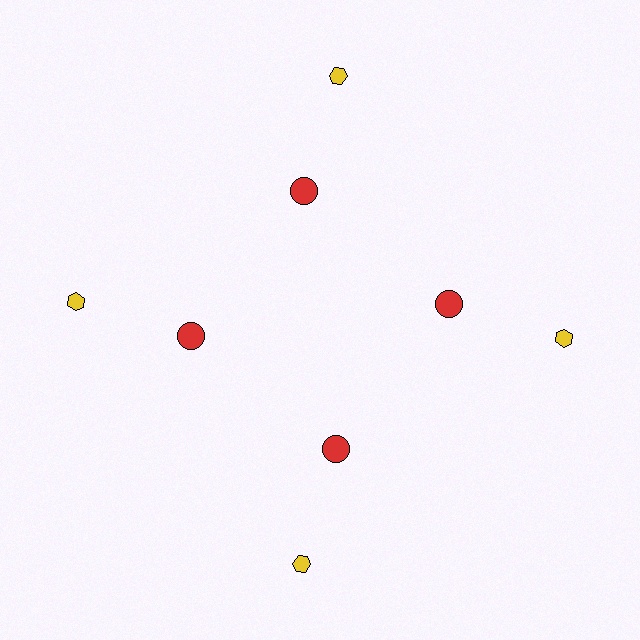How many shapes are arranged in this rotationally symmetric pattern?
There are 8 shapes, arranged in 4 groups of 2.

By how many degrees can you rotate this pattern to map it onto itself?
The pattern maps onto itself every 90 degrees of rotation.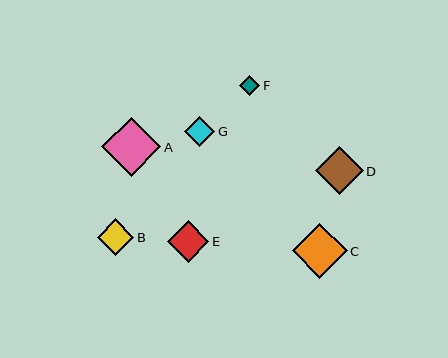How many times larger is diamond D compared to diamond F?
Diamond D is approximately 2.4 times the size of diamond F.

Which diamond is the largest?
Diamond A is the largest with a size of approximately 59 pixels.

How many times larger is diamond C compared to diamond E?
Diamond C is approximately 1.3 times the size of diamond E.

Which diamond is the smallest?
Diamond F is the smallest with a size of approximately 20 pixels.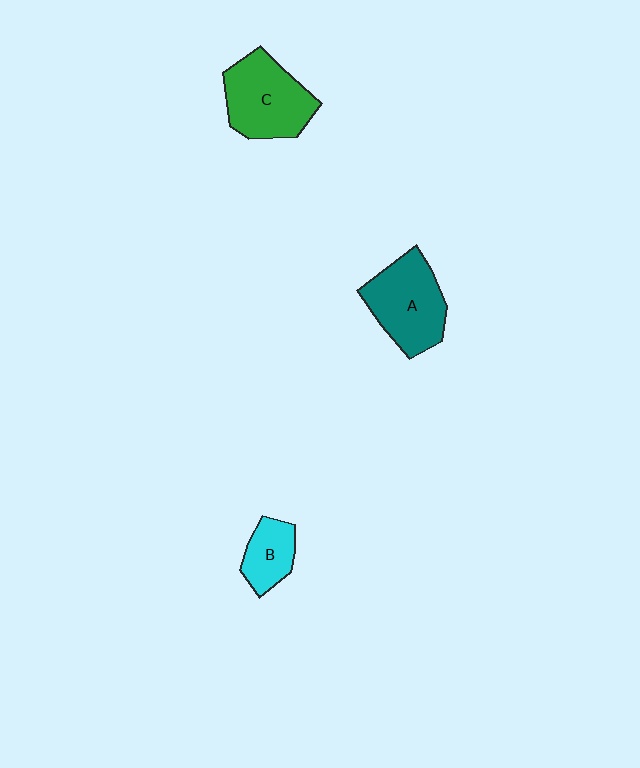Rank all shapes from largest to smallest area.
From largest to smallest: C (green), A (teal), B (cyan).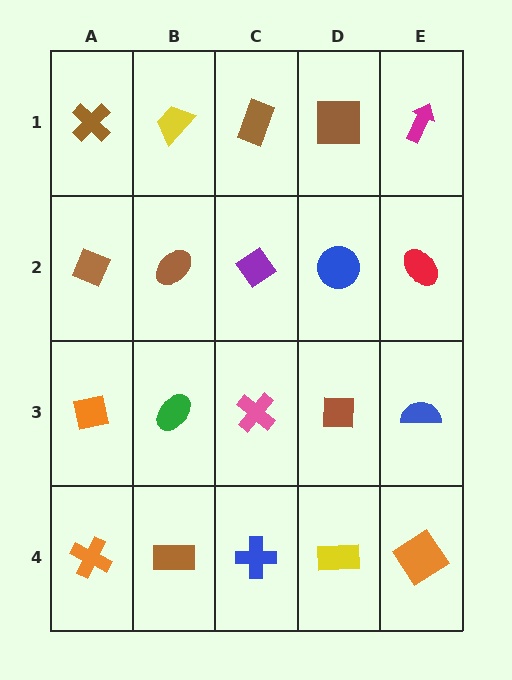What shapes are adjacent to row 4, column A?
An orange square (row 3, column A), a brown rectangle (row 4, column B).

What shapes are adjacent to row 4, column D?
A brown square (row 3, column D), a blue cross (row 4, column C), an orange diamond (row 4, column E).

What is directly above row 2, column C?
A brown rectangle.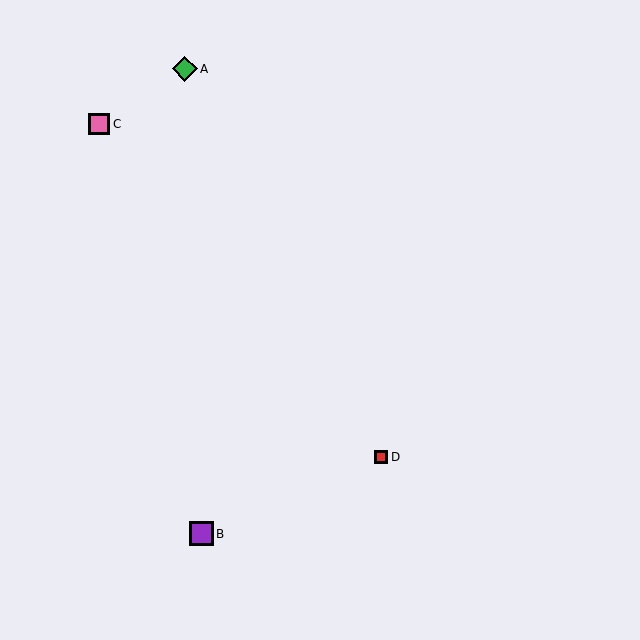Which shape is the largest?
The green diamond (labeled A) is the largest.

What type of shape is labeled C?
Shape C is a pink square.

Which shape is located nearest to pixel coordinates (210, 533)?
The purple square (labeled B) at (201, 534) is nearest to that location.